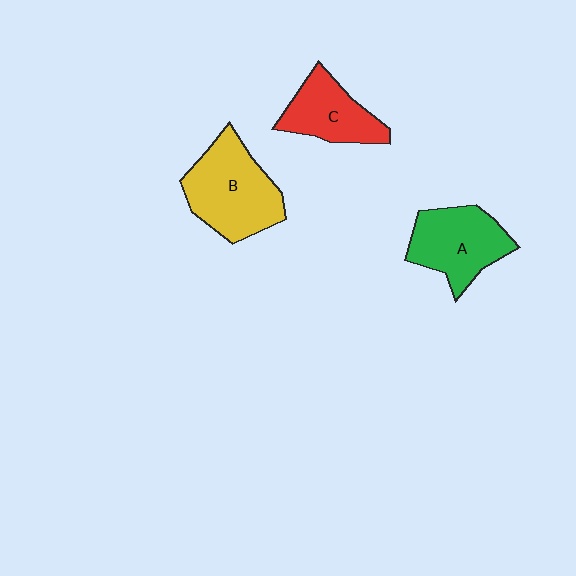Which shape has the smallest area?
Shape C (red).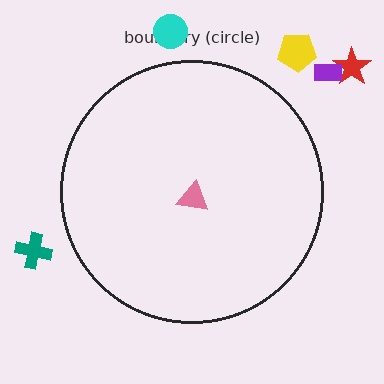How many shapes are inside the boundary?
1 inside, 5 outside.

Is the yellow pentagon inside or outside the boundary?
Outside.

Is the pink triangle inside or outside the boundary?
Inside.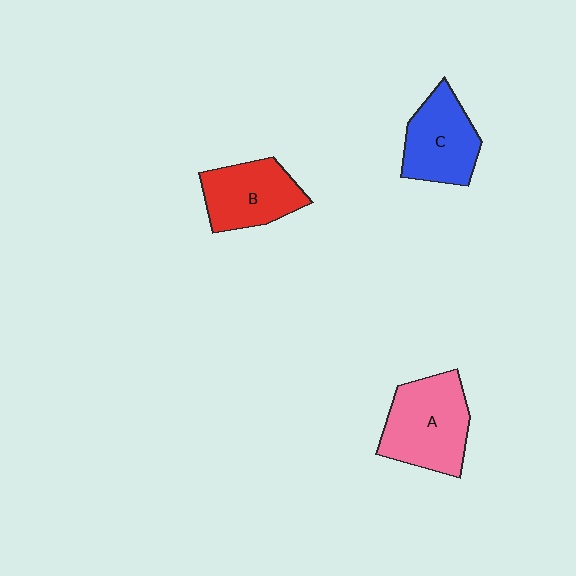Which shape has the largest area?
Shape A (pink).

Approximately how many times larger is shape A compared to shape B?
Approximately 1.2 times.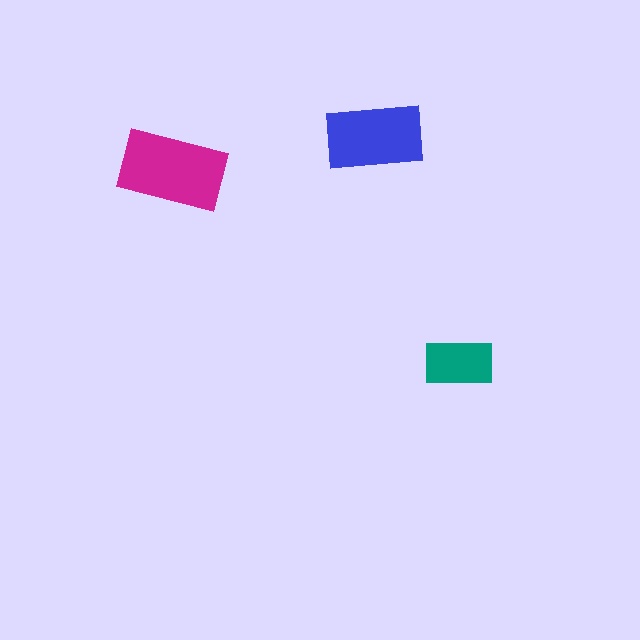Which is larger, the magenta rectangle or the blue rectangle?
The magenta one.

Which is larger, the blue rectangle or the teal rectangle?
The blue one.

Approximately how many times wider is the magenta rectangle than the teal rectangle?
About 1.5 times wider.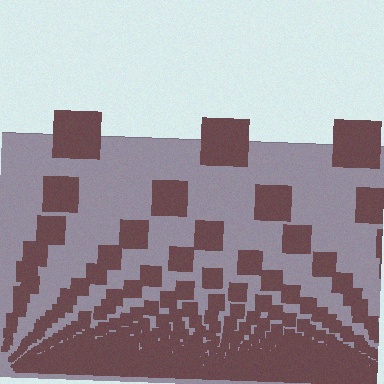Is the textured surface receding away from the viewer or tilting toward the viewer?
The surface appears to tilt toward the viewer. Texture elements get larger and sparser toward the top.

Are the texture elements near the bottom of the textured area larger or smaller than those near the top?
Smaller. The gradient is inverted — elements near the bottom are smaller and denser.